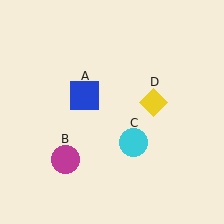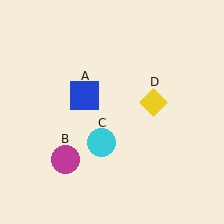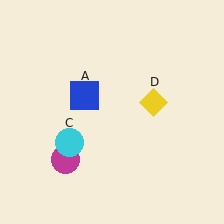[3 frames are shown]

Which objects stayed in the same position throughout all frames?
Blue square (object A) and magenta circle (object B) and yellow diamond (object D) remained stationary.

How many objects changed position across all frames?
1 object changed position: cyan circle (object C).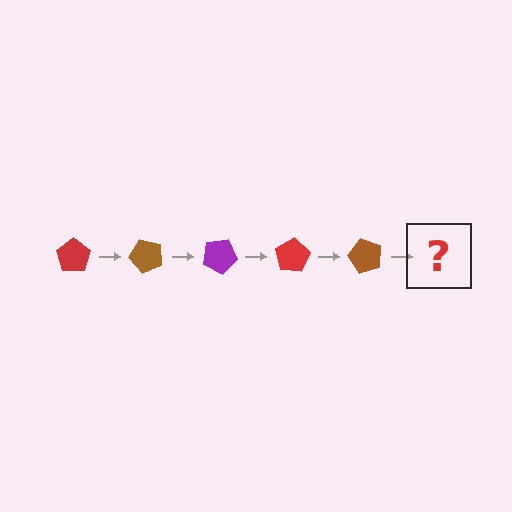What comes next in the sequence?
The next element should be a purple pentagon, rotated 250 degrees from the start.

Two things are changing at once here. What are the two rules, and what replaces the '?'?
The two rules are that it rotates 50 degrees each step and the color cycles through red, brown, and purple. The '?' should be a purple pentagon, rotated 250 degrees from the start.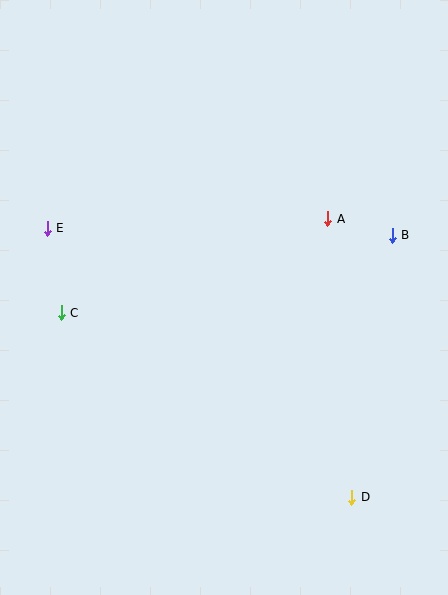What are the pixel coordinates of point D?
Point D is at (352, 497).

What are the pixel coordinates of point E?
Point E is at (47, 228).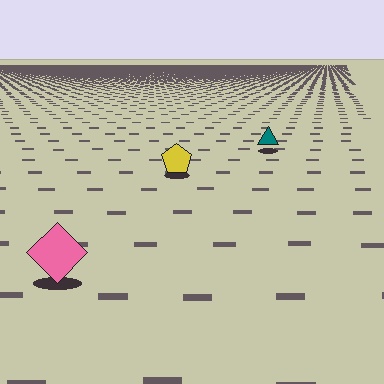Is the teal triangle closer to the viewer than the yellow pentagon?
No. The yellow pentagon is closer — you can tell from the texture gradient: the ground texture is coarser near it.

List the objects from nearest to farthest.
From nearest to farthest: the pink diamond, the yellow pentagon, the teal triangle.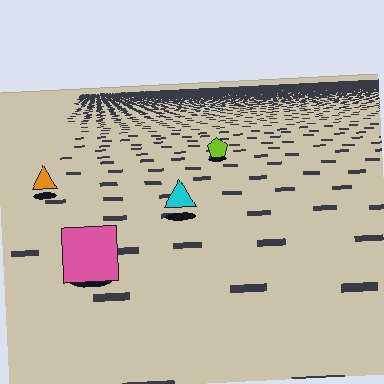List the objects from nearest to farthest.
From nearest to farthest: the pink square, the cyan triangle, the orange triangle, the lime pentagon.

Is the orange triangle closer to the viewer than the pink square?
No. The pink square is closer — you can tell from the texture gradient: the ground texture is coarser near it.